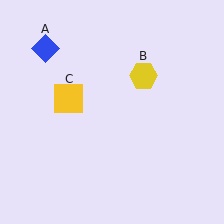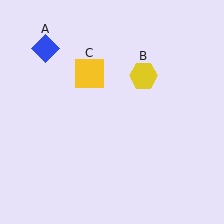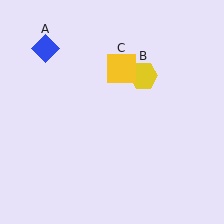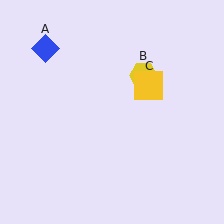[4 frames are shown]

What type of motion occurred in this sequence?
The yellow square (object C) rotated clockwise around the center of the scene.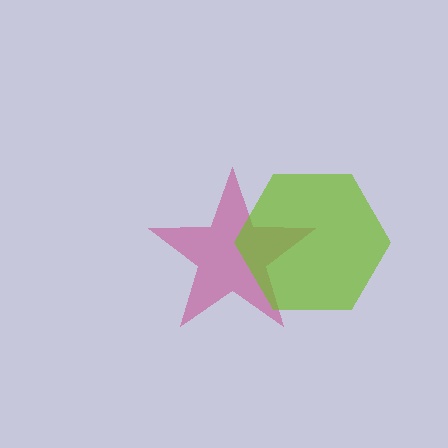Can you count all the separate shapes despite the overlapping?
Yes, there are 2 separate shapes.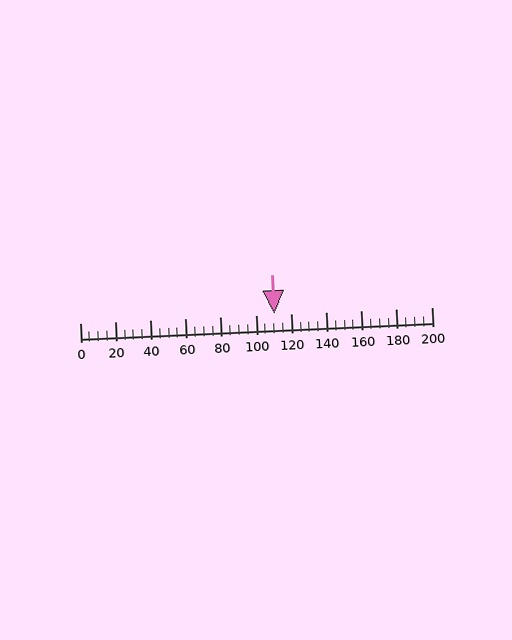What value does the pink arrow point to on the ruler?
The pink arrow points to approximately 110.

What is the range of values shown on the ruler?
The ruler shows values from 0 to 200.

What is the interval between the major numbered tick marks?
The major tick marks are spaced 20 units apart.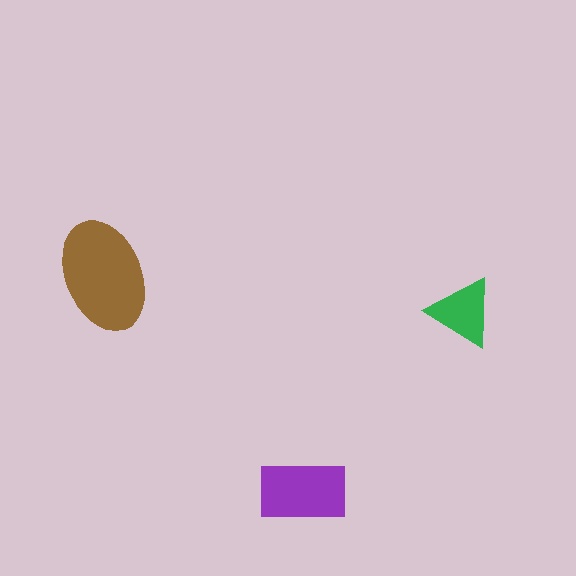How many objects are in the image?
There are 3 objects in the image.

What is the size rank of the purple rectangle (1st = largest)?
2nd.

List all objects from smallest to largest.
The green triangle, the purple rectangle, the brown ellipse.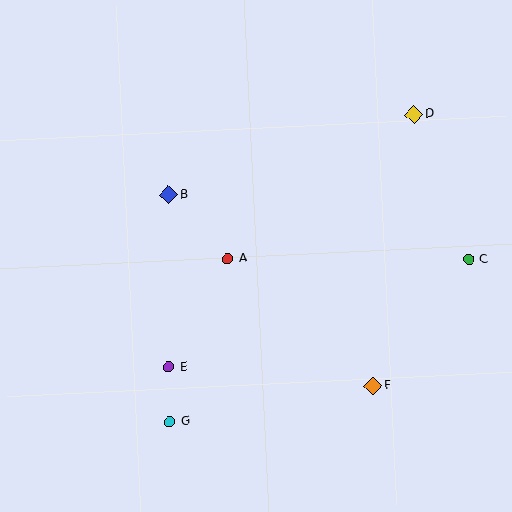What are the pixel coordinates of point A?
Point A is at (228, 259).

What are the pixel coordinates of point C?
Point C is at (469, 260).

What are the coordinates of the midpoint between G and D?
The midpoint between G and D is at (292, 268).